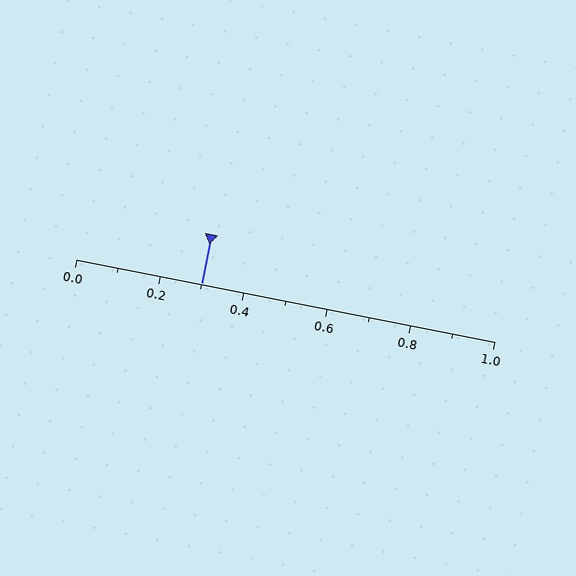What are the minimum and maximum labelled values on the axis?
The axis runs from 0.0 to 1.0.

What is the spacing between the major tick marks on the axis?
The major ticks are spaced 0.2 apart.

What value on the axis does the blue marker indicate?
The marker indicates approximately 0.3.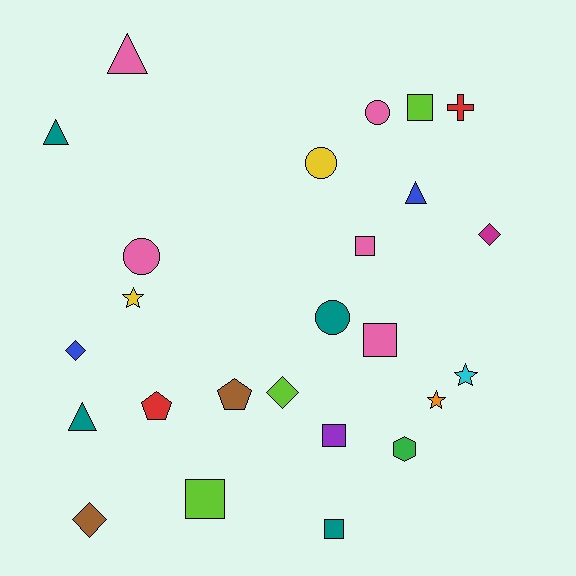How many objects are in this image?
There are 25 objects.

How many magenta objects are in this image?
There is 1 magenta object.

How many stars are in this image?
There are 3 stars.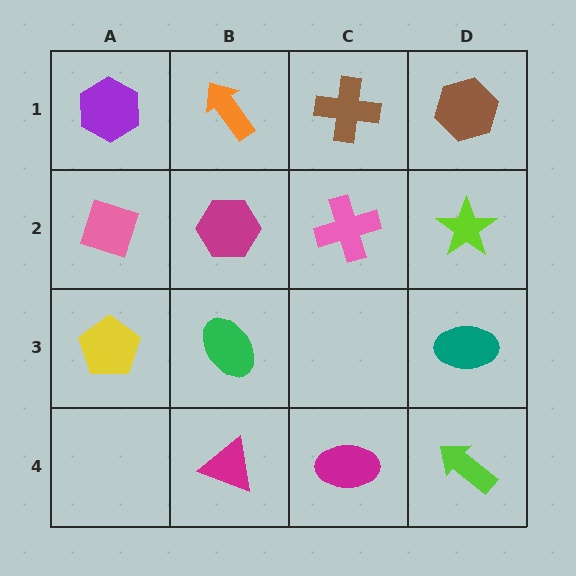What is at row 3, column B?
A green ellipse.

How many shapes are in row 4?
3 shapes.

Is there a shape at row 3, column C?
No, that cell is empty.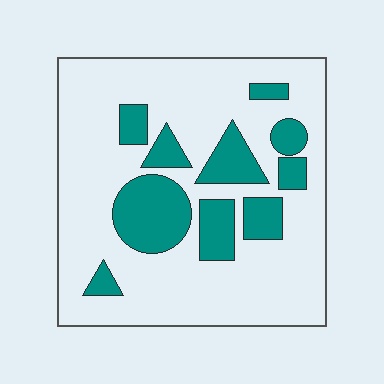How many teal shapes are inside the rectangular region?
10.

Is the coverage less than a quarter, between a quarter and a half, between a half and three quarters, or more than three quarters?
Less than a quarter.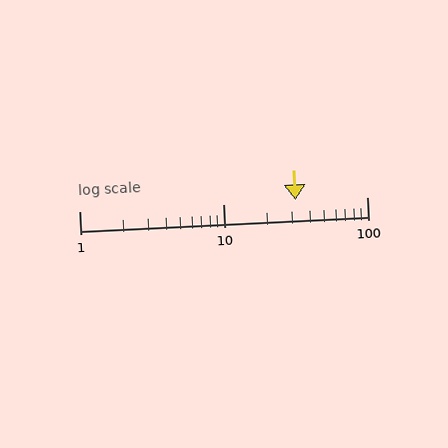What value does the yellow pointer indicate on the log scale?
The pointer indicates approximately 32.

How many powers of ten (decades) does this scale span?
The scale spans 2 decades, from 1 to 100.